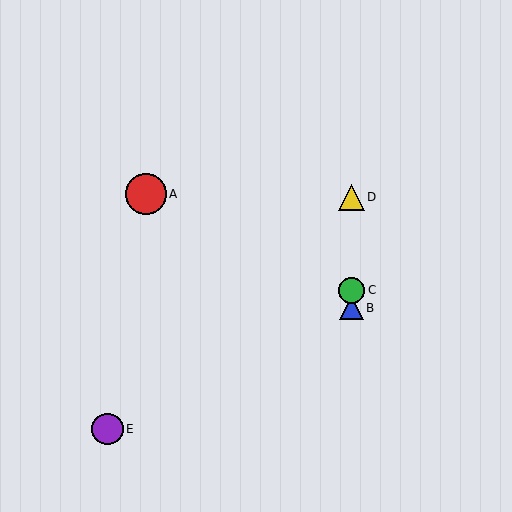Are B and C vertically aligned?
Yes, both are at x≈352.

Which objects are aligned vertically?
Objects B, C, D are aligned vertically.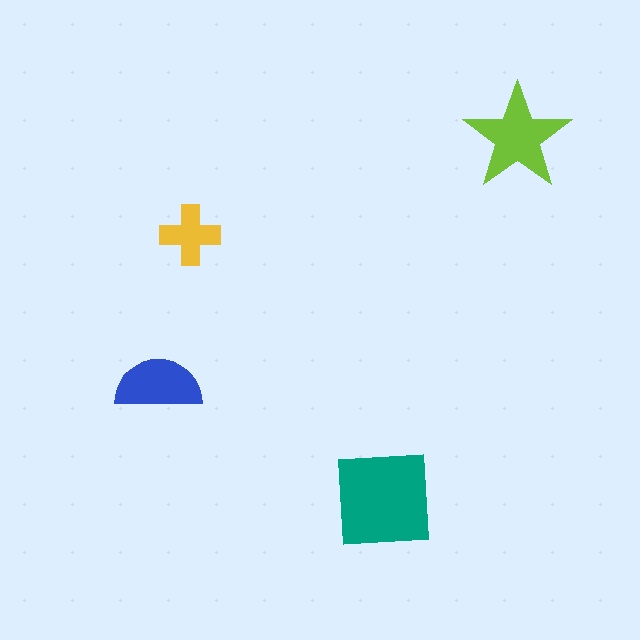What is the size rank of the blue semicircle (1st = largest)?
3rd.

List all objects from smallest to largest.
The yellow cross, the blue semicircle, the lime star, the teal square.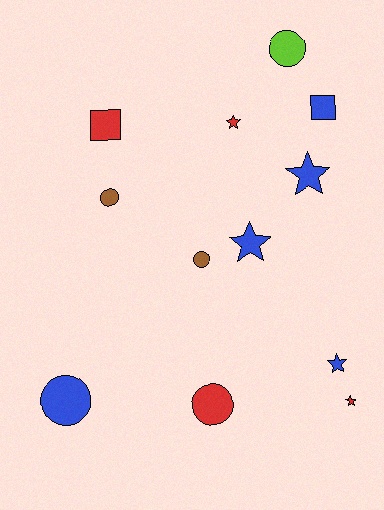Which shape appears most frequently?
Star, with 5 objects.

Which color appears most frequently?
Blue, with 5 objects.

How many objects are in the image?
There are 12 objects.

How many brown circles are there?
There are 2 brown circles.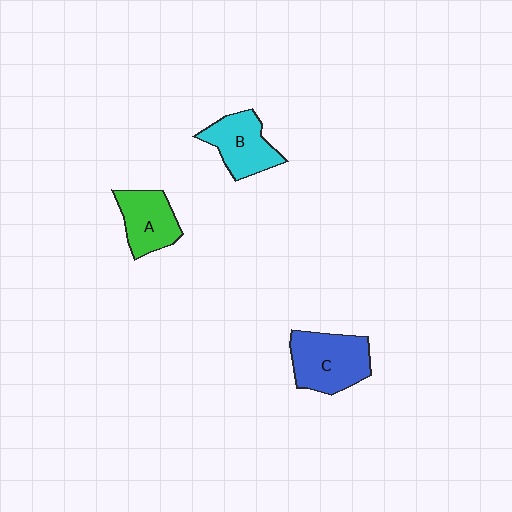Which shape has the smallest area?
Shape A (green).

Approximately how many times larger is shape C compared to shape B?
Approximately 1.3 times.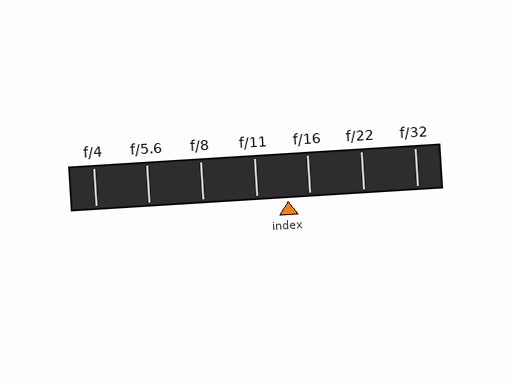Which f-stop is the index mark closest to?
The index mark is closest to f/16.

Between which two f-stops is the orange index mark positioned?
The index mark is between f/11 and f/16.